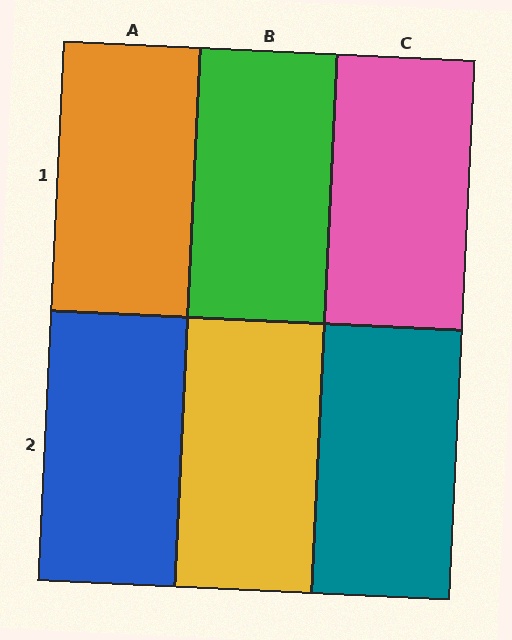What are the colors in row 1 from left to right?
Orange, green, pink.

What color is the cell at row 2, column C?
Teal.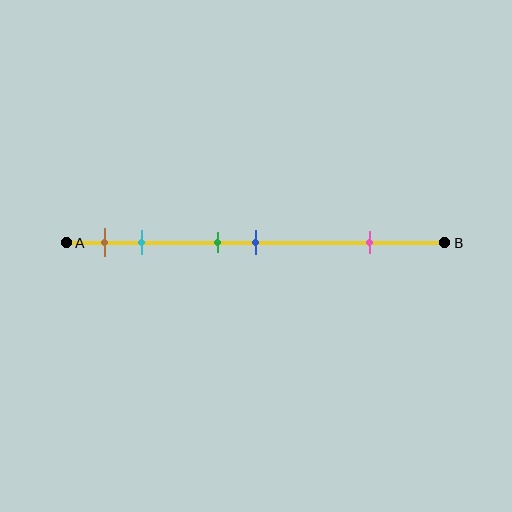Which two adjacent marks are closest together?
The green and blue marks are the closest adjacent pair.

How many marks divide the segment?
There are 5 marks dividing the segment.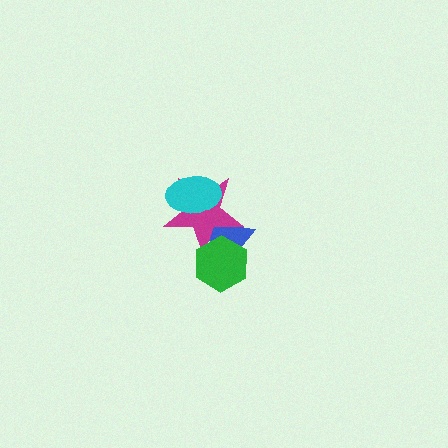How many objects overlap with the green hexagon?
2 objects overlap with the green hexagon.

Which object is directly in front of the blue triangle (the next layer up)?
The magenta star is directly in front of the blue triangle.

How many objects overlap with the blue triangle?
2 objects overlap with the blue triangle.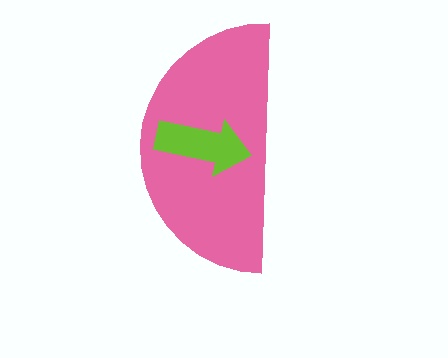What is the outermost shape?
The pink semicircle.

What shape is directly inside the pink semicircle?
The lime arrow.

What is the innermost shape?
The lime arrow.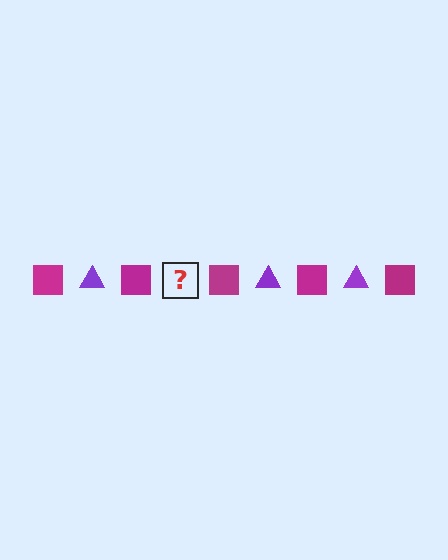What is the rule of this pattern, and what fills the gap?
The rule is that the pattern alternates between magenta square and purple triangle. The gap should be filled with a purple triangle.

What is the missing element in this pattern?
The missing element is a purple triangle.